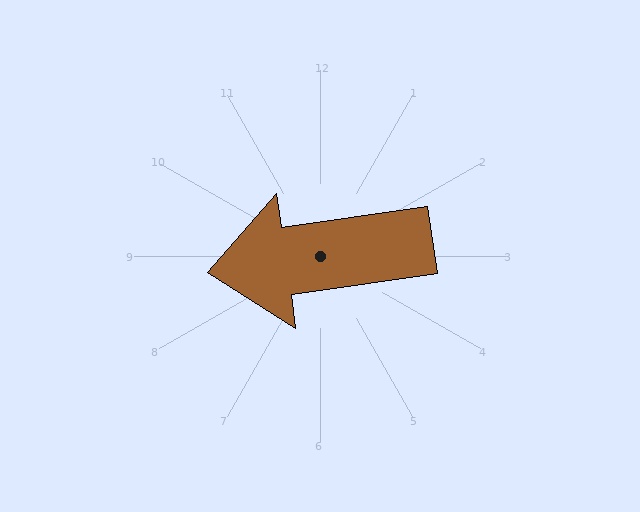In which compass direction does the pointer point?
West.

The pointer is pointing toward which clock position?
Roughly 9 o'clock.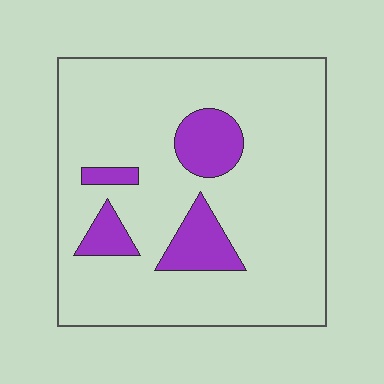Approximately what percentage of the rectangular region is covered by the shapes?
Approximately 15%.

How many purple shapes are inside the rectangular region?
4.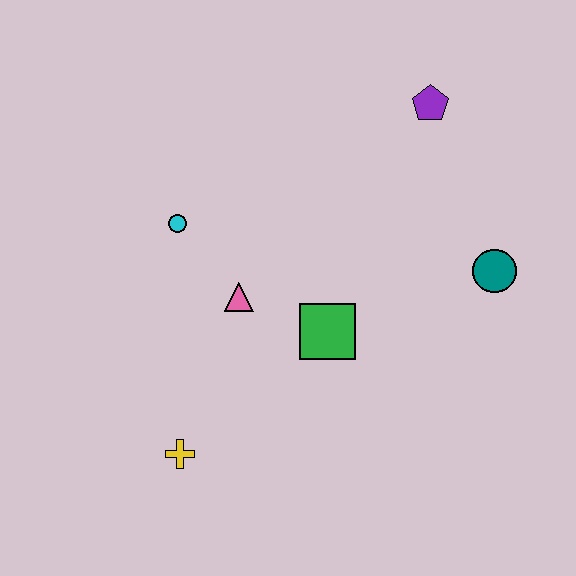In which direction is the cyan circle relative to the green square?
The cyan circle is to the left of the green square.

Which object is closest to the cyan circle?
The pink triangle is closest to the cyan circle.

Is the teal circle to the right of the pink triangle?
Yes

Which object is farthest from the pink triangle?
The purple pentagon is farthest from the pink triangle.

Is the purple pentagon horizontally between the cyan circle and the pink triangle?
No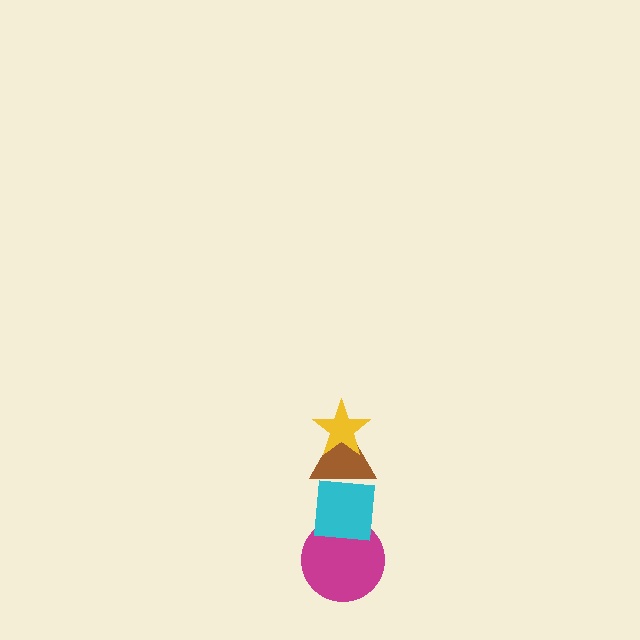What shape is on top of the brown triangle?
The yellow star is on top of the brown triangle.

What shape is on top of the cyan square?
The brown triangle is on top of the cyan square.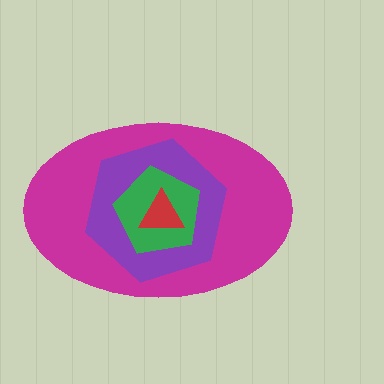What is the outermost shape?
The magenta ellipse.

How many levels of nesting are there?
4.